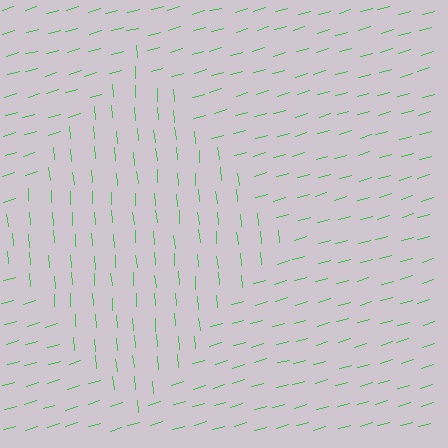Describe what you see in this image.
The image is filled with small green line segments. A diamond region in the image has lines oriented differently from the surrounding lines, creating a visible texture boundary.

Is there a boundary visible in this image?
Yes, there is a texture boundary formed by a change in line orientation.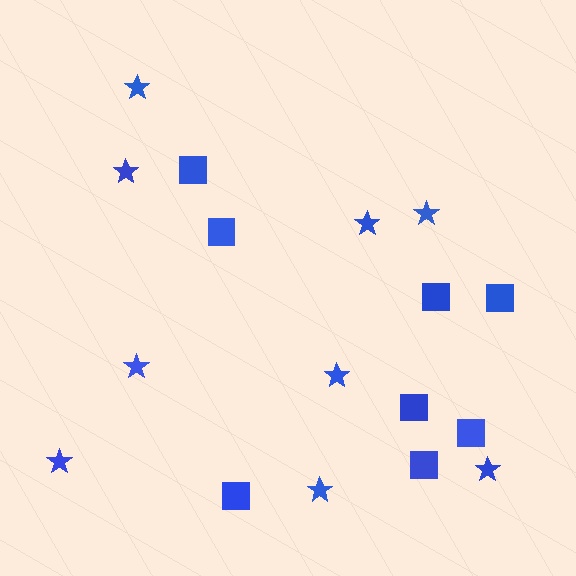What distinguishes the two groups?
There are 2 groups: one group of squares (8) and one group of stars (9).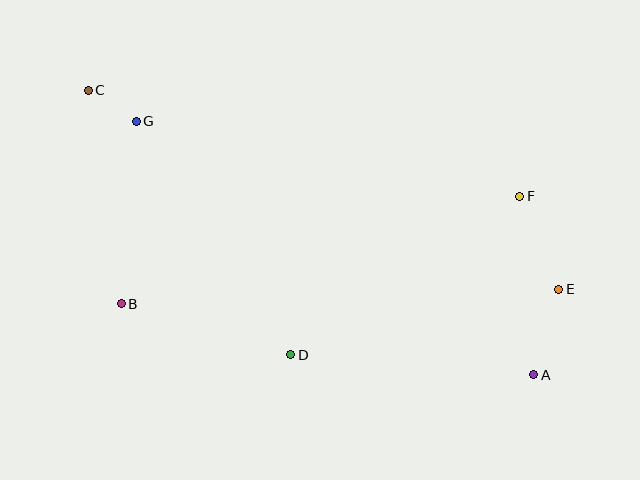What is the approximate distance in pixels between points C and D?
The distance between C and D is approximately 333 pixels.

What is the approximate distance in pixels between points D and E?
The distance between D and E is approximately 276 pixels.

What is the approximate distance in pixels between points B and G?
The distance between B and G is approximately 183 pixels.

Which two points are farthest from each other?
Points A and C are farthest from each other.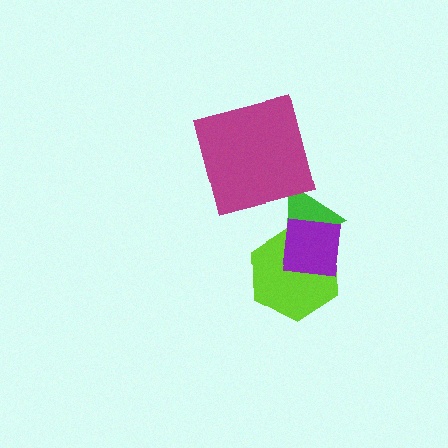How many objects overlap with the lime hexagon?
2 objects overlap with the lime hexagon.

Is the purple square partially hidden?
No, no other shape covers it.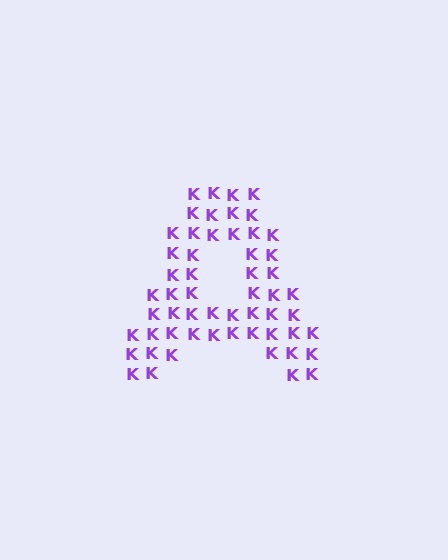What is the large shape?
The large shape is the letter A.